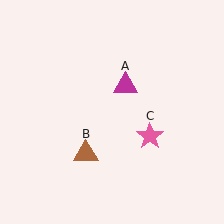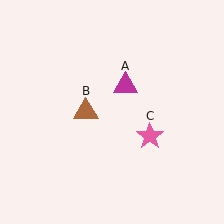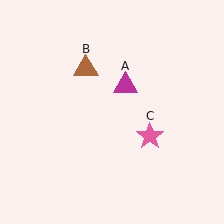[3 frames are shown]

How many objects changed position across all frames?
1 object changed position: brown triangle (object B).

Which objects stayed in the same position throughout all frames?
Magenta triangle (object A) and pink star (object C) remained stationary.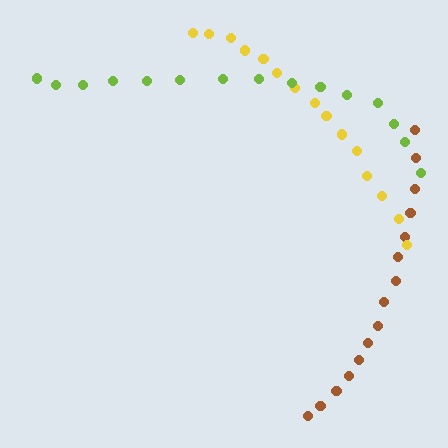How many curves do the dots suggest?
There are 3 distinct paths.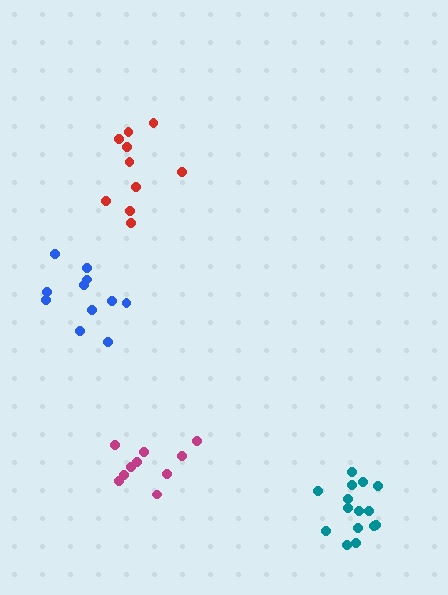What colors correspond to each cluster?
The clusters are colored: magenta, red, teal, blue.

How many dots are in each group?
Group 1: 10 dots, Group 2: 10 dots, Group 3: 15 dots, Group 4: 11 dots (46 total).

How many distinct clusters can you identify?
There are 4 distinct clusters.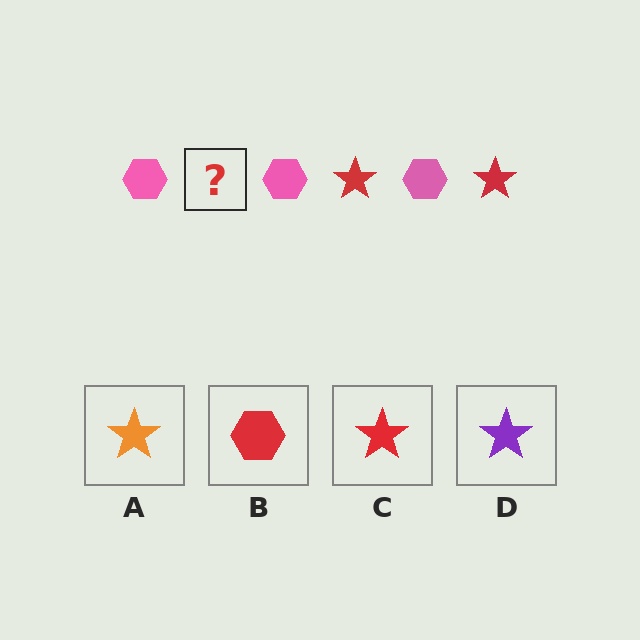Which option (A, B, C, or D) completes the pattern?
C.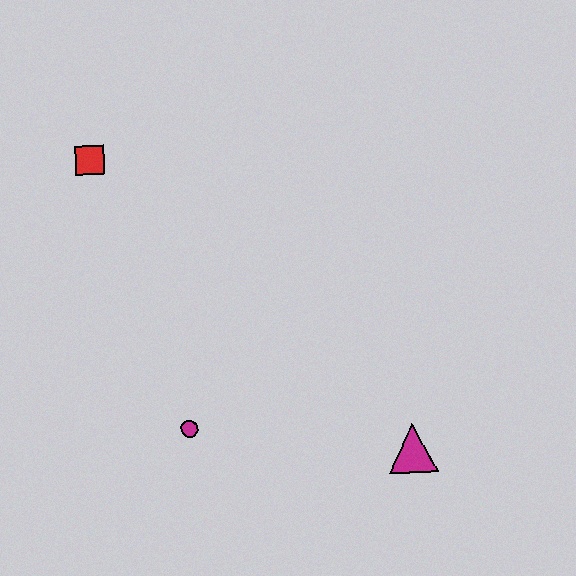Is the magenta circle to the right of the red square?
Yes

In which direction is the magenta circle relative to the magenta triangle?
The magenta circle is to the left of the magenta triangle.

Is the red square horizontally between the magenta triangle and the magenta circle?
No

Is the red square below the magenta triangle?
No